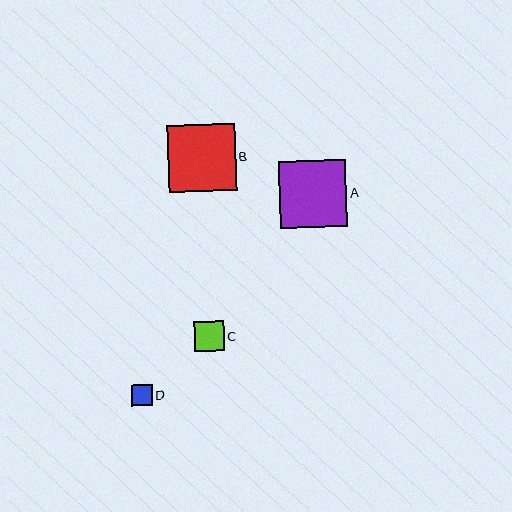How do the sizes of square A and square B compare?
Square A and square B are approximately the same size.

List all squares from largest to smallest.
From largest to smallest: A, B, C, D.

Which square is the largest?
Square A is the largest with a size of approximately 67 pixels.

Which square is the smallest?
Square D is the smallest with a size of approximately 21 pixels.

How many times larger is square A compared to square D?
Square A is approximately 3.2 times the size of square D.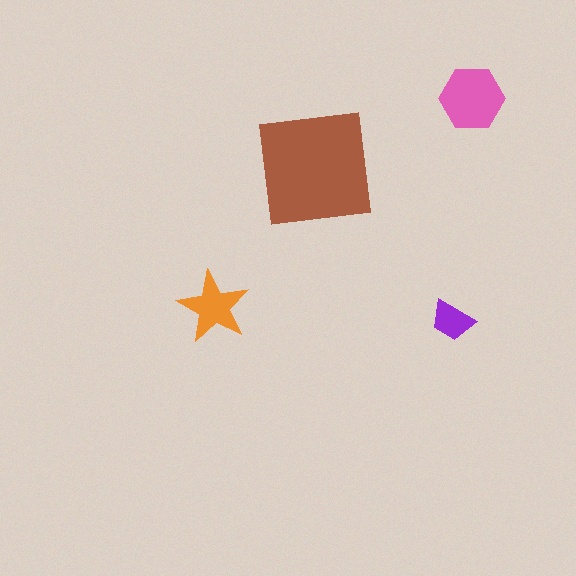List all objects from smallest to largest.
The purple trapezoid, the orange star, the pink hexagon, the brown square.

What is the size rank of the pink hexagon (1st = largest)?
2nd.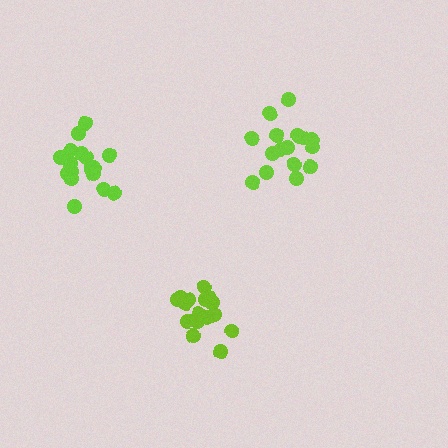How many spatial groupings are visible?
There are 3 spatial groupings.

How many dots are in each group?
Group 1: 17 dots, Group 2: 16 dots, Group 3: 18 dots (51 total).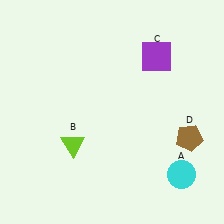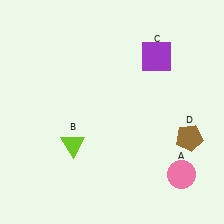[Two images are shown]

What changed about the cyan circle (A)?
In Image 1, A is cyan. In Image 2, it changed to pink.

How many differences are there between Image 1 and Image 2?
There is 1 difference between the two images.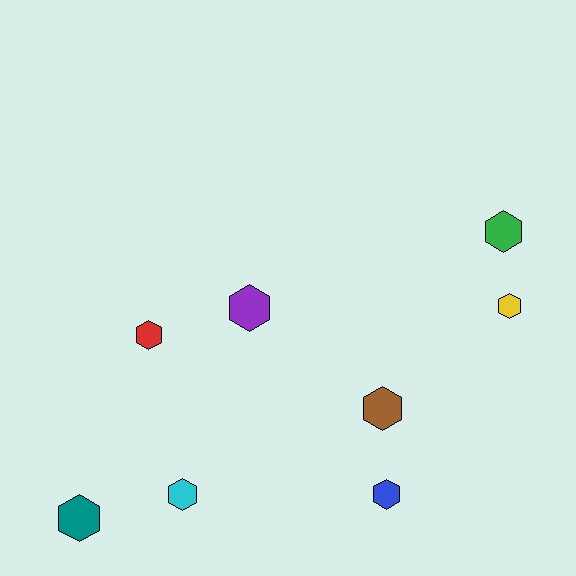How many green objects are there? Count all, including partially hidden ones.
There is 1 green object.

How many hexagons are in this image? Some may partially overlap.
There are 8 hexagons.